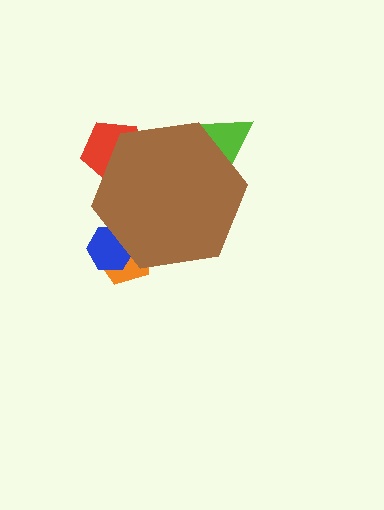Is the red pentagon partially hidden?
Yes, the red pentagon is partially hidden behind the brown hexagon.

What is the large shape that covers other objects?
A brown hexagon.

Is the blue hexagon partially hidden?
Yes, the blue hexagon is partially hidden behind the brown hexagon.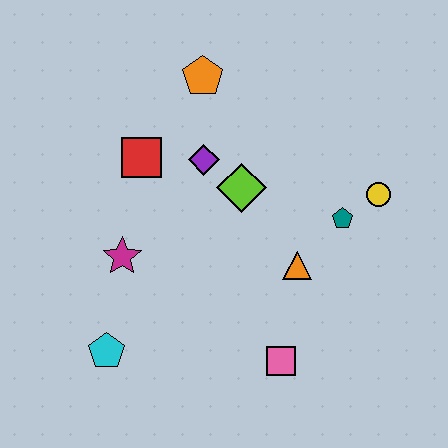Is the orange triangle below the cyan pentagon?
No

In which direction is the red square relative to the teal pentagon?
The red square is to the left of the teal pentagon.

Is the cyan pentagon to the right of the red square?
No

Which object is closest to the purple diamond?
The lime diamond is closest to the purple diamond.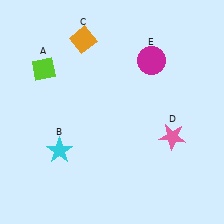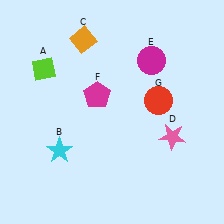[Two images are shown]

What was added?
A magenta pentagon (F), a red circle (G) were added in Image 2.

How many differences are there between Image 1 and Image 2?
There are 2 differences between the two images.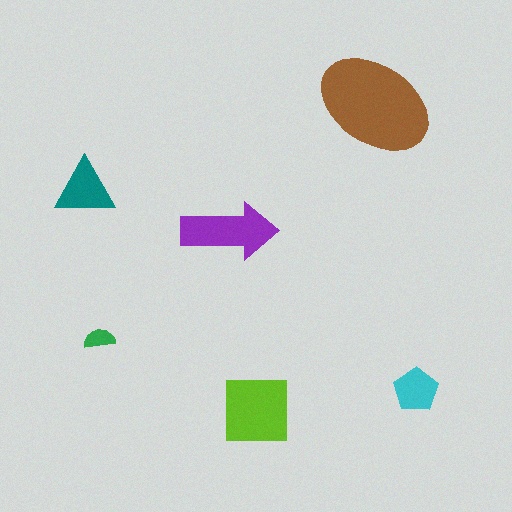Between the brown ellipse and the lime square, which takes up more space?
The brown ellipse.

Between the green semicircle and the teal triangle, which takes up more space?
The teal triangle.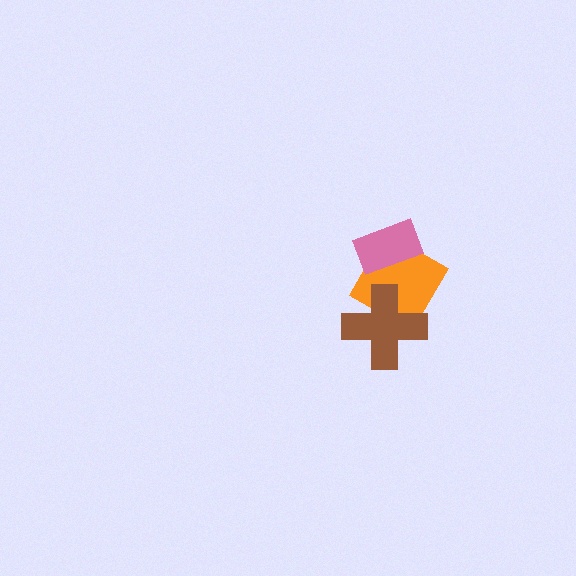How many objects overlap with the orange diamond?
2 objects overlap with the orange diamond.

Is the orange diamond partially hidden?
Yes, it is partially covered by another shape.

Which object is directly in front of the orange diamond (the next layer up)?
The pink rectangle is directly in front of the orange diamond.